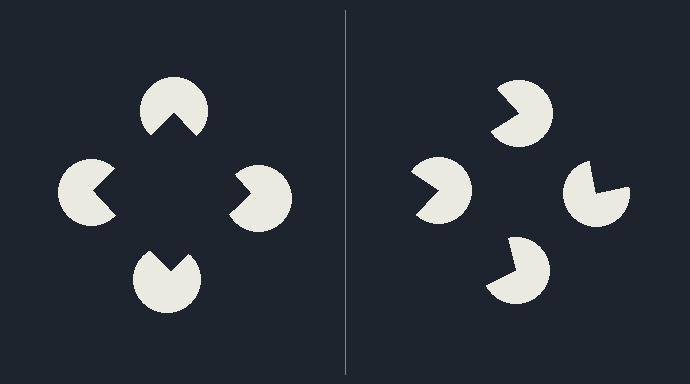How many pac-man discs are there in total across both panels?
8 — 4 on each side.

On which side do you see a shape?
An illusory square appears on the left side. On the right side the wedge cuts are rotated, so no coherent shape forms.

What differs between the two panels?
The pac-man discs are positioned identically on both sides; only the wedge orientations differ. On the left they align to a square; on the right they are misaligned.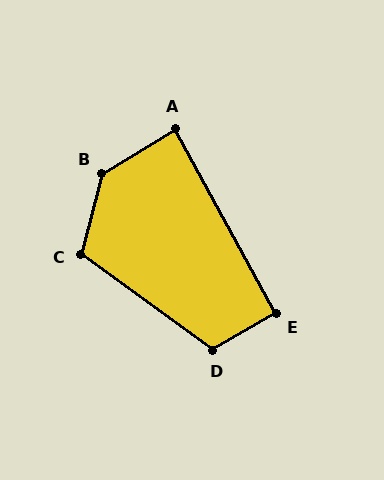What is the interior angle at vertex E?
Approximately 91 degrees (approximately right).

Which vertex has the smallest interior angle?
A, at approximately 88 degrees.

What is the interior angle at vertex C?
Approximately 112 degrees (obtuse).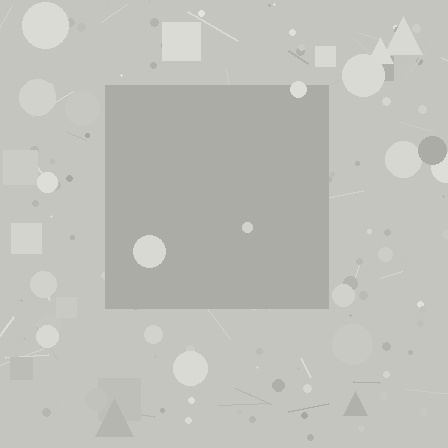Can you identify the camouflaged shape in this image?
The camouflaged shape is a square.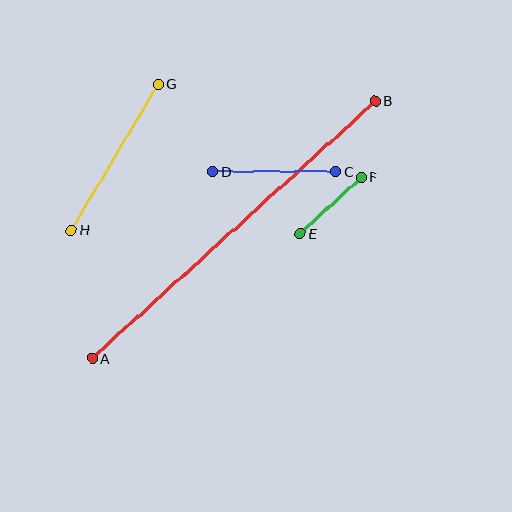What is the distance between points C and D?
The distance is approximately 123 pixels.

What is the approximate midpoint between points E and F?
The midpoint is at approximately (331, 205) pixels.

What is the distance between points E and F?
The distance is approximately 83 pixels.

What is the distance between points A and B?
The distance is approximately 383 pixels.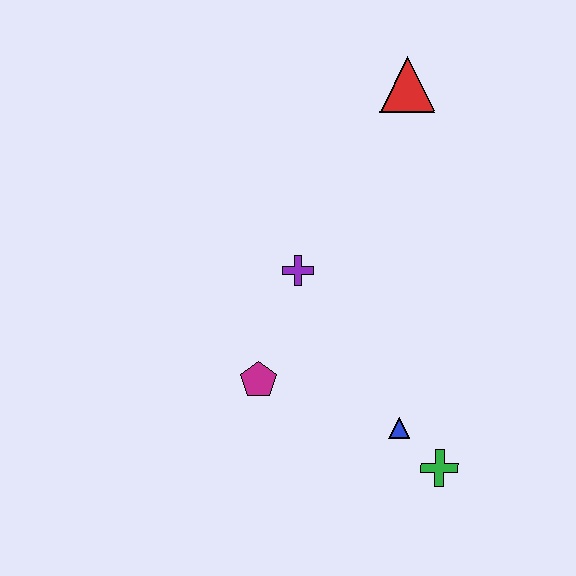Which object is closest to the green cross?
The blue triangle is closest to the green cross.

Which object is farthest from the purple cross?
The green cross is farthest from the purple cross.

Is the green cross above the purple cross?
No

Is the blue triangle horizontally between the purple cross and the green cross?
Yes